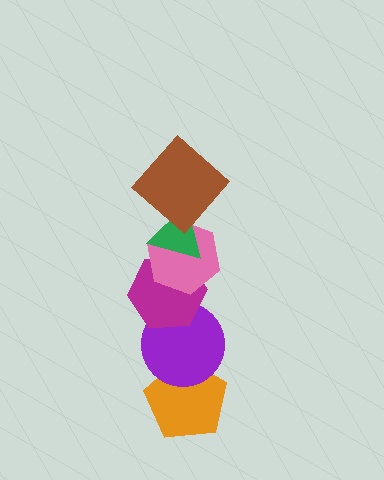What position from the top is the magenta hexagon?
The magenta hexagon is 4th from the top.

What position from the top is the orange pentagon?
The orange pentagon is 6th from the top.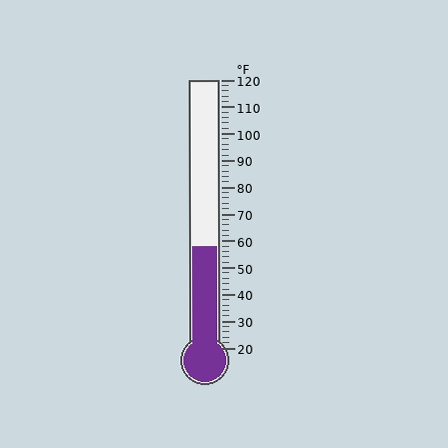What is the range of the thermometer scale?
The thermometer scale ranges from 20°F to 120°F.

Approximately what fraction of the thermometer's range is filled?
The thermometer is filled to approximately 40% of its range.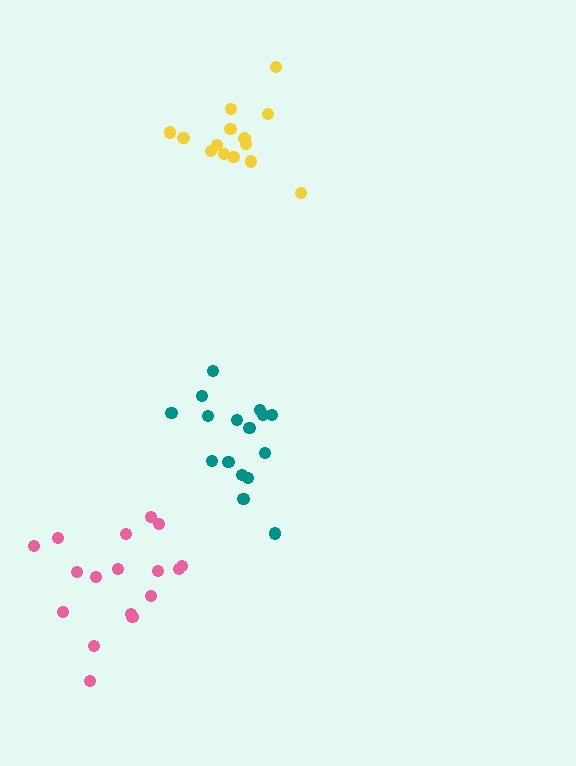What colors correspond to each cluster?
The clusters are colored: teal, yellow, pink.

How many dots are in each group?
Group 1: 16 dots, Group 2: 14 dots, Group 3: 17 dots (47 total).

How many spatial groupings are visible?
There are 3 spatial groupings.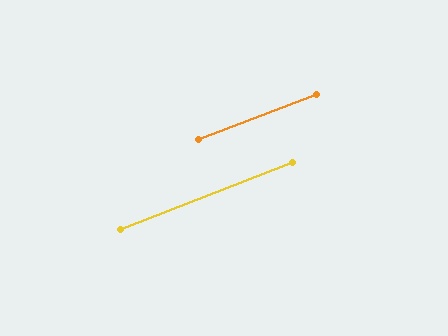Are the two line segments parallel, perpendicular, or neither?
Parallel — their directions differ by only 0.1°.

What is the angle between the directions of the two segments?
Approximately 0 degrees.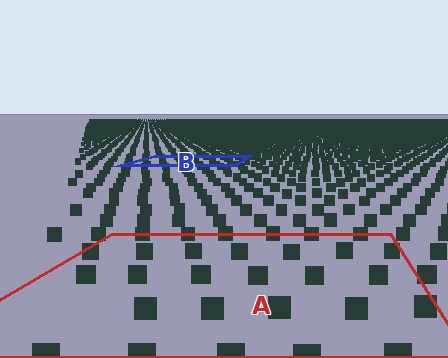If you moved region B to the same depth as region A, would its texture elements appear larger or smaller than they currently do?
They would appear larger. At a closer depth, the same texture elements are projected at a bigger on-screen size.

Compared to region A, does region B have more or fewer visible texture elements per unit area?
Region B has more texture elements per unit area — they are packed more densely because it is farther away.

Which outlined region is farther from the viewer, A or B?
Region B is farther from the viewer — the texture elements inside it appear smaller and more densely packed.